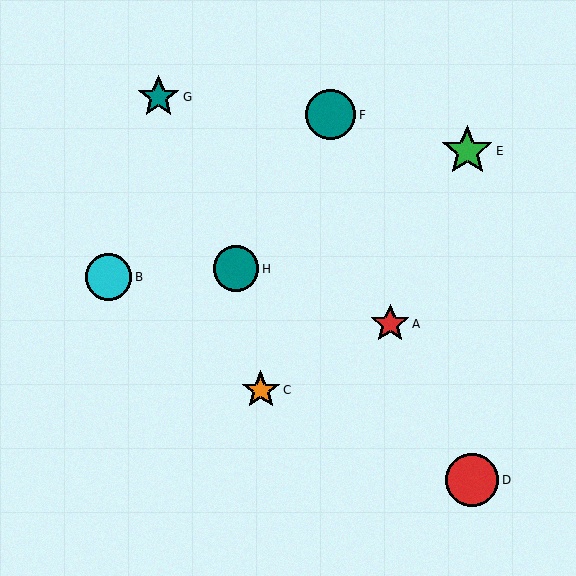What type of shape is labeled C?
Shape C is an orange star.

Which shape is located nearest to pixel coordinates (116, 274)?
The cyan circle (labeled B) at (109, 277) is nearest to that location.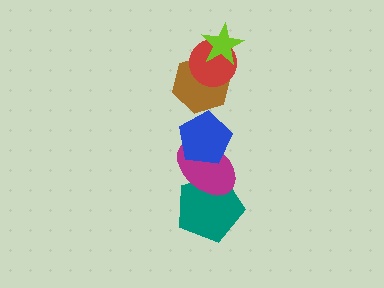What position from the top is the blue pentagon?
The blue pentagon is 4th from the top.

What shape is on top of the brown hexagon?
The red circle is on top of the brown hexagon.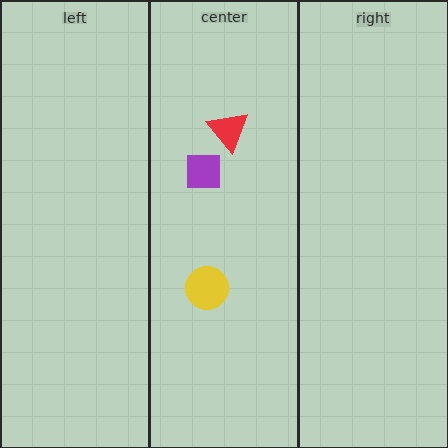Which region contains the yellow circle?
The center region.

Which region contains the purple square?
The center region.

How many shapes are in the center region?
3.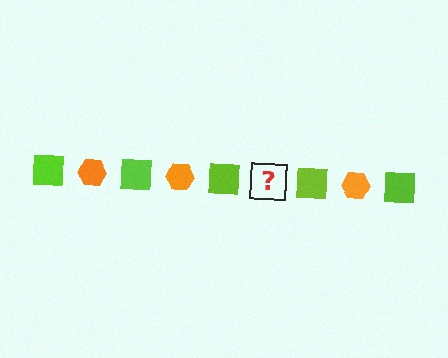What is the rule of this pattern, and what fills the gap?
The rule is that the pattern alternates between lime square and orange hexagon. The gap should be filled with an orange hexagon.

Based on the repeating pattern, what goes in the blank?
The blank should be an orange hexagon.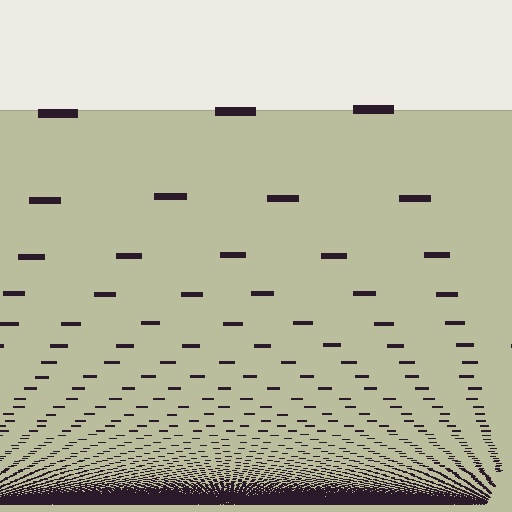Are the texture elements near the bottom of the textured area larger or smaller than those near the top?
Smaller. The gradient is inverted — elements near the bottom are smaller and denser.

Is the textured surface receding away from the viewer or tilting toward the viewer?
The surface appears to tilt toward the viewer. Texture elements get larger and sparser toward the top.